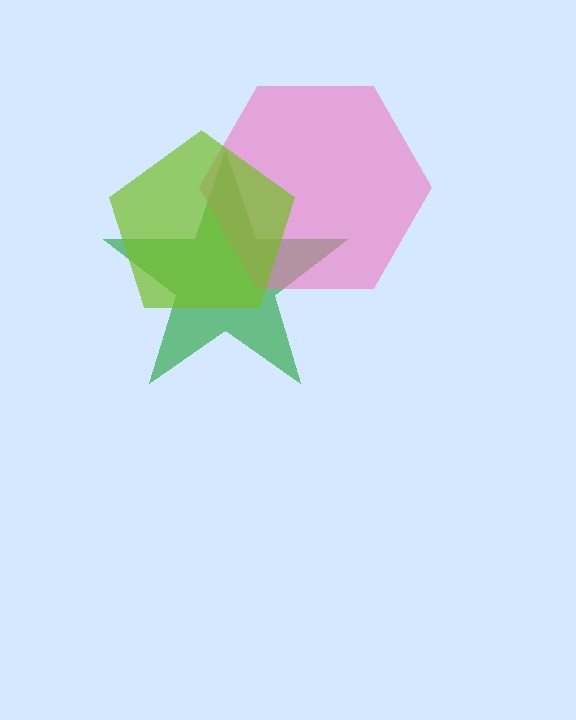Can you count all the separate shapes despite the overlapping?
Yes, there are 3 separate shapes.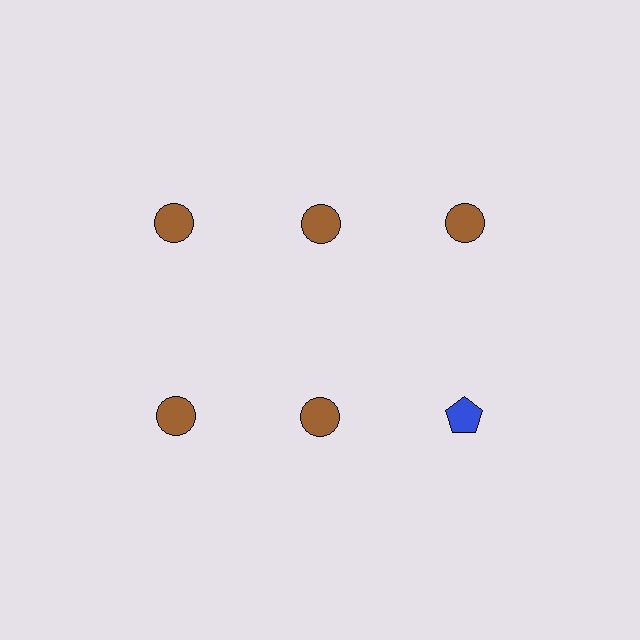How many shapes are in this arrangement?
There are 6 shapes arranged in a grid pattern.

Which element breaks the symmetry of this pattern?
The blue pentagon in the second row, center column breaks the symmetry. All other shapes are brown circles.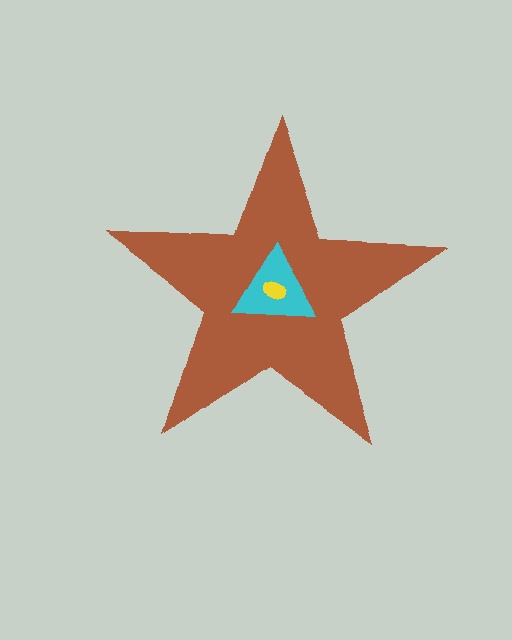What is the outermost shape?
The brown star.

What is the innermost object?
The yellow ellipse.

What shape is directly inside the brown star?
The cyan triangle.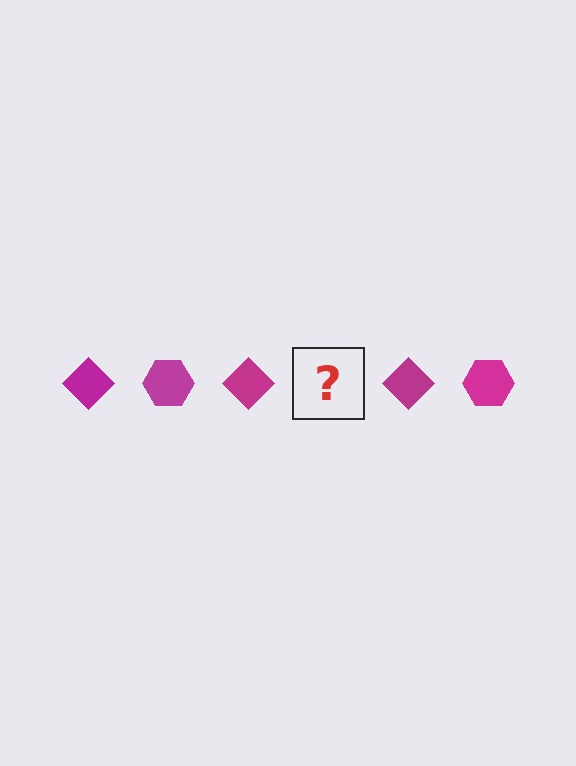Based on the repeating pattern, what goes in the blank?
The blank should be a magenta hexagon.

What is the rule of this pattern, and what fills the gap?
The rule is that the pattern cycles through diamond, hexagon shapes in magenta. The gap should be filled with a magenta hexagon.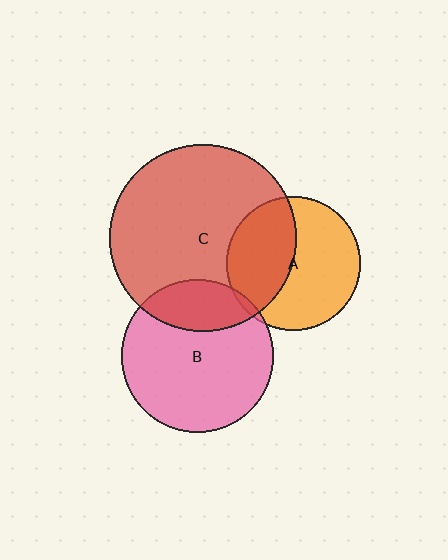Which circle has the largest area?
Circle C (red).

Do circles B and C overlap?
Yes.